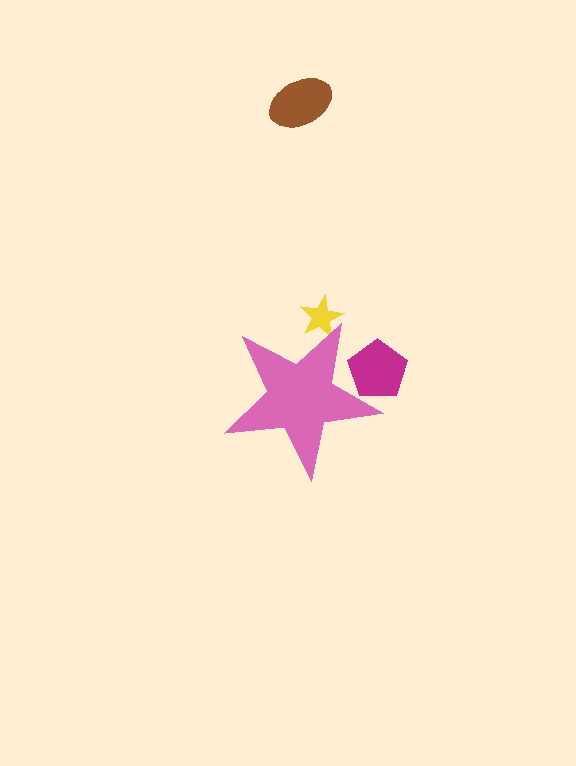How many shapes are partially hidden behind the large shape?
2 shapes are partially hidden.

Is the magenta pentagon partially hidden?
Yes, the magenta pentagon is partially hidden behind the pink star.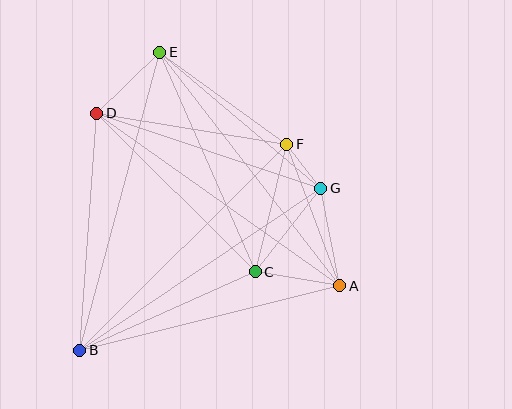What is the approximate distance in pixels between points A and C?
The distance between A and C is approximately 86 pixels.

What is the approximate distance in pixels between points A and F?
The distance between A and F is approximately 151 pixels.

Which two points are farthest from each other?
Points B and E are farthest from each other.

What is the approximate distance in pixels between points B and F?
The distance between B and F is approximately 292 pixels.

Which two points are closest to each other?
Points F and G are closest to each other.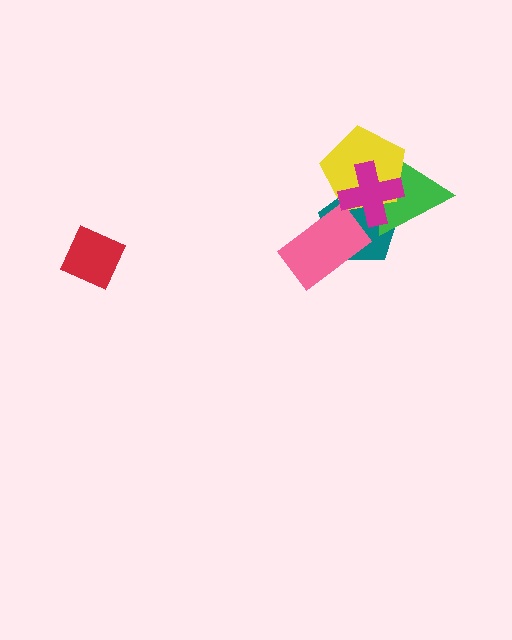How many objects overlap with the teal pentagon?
4 objects overlap with the teal pentagon.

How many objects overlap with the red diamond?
0 objects overlap with the red diamond.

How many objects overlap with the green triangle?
3 objects overlap with the green triangle.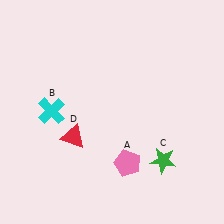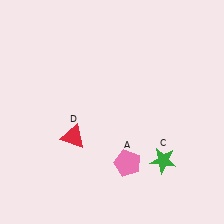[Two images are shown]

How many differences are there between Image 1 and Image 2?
There is 1 difference between the two images.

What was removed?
The cyan cross (B) was removed in Image 2.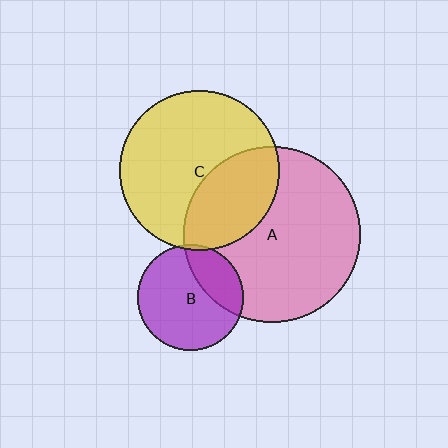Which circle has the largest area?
Circle A (pink).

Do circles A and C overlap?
Yes.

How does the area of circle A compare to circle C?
Approximately 1.2 times.